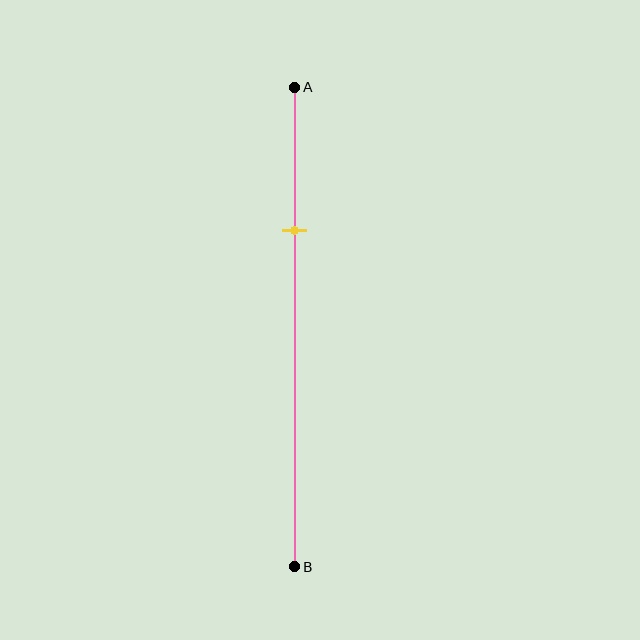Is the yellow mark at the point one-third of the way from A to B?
No, the mark is at about 30% from A, not at the 33% one-third point.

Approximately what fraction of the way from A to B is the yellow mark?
The yellow mark is approximately 30% of the way from A to B.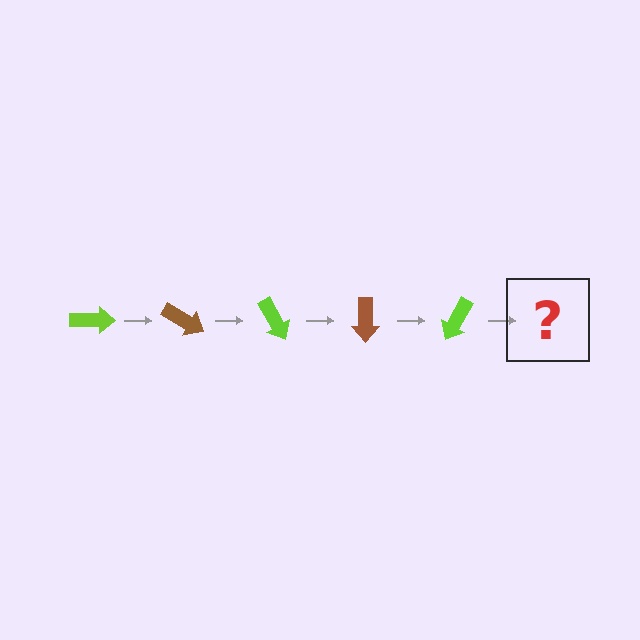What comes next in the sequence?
The next element should be a brown arrow, rotated 150 degrees from the start.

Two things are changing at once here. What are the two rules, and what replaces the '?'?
The two rules are that it rotates 30 degrees each step and the color cycles through lime and brown. The '?' should be a brown arrow, rotated 150 degrees from the start.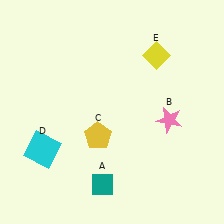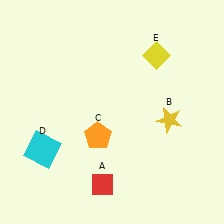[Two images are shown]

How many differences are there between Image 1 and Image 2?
There are 3 differences between the two images.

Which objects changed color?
A changed from teal to red. B changed from pink to yellow. C changed from yellow to orange.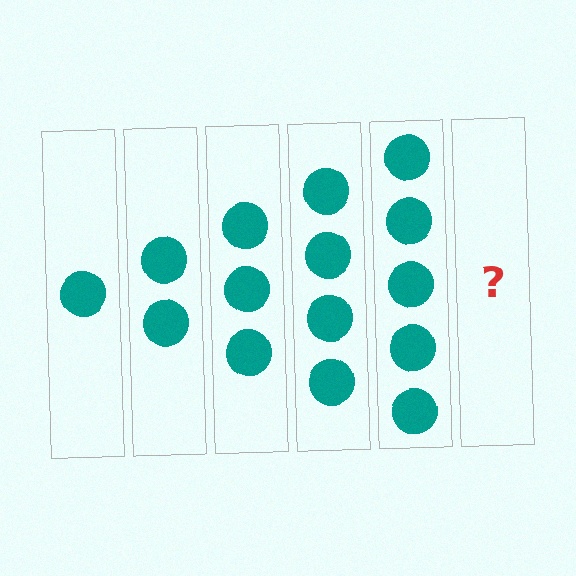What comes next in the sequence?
The next element should be 6 circles.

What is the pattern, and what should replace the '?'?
The pattern is that each step adds one more circle. The '?' should be 6 circles.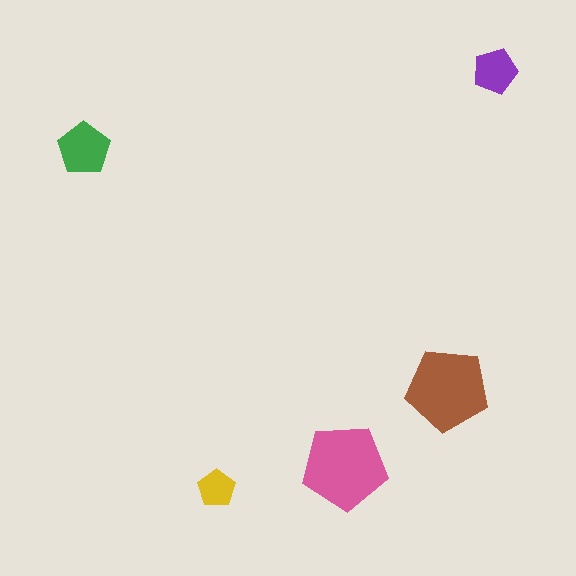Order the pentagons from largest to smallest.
the pink one, the brown one, the green one, the purple one, the yellow one.